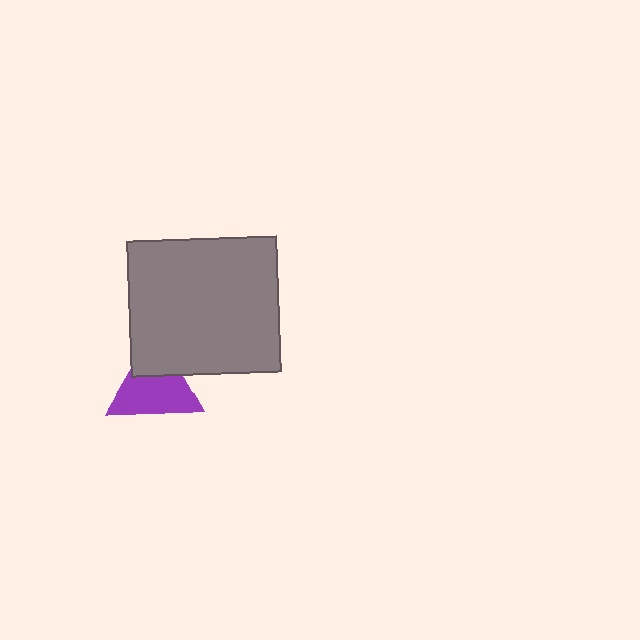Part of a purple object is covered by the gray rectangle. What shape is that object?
It is a triangle.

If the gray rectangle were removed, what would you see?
You would see the complete purple triangle.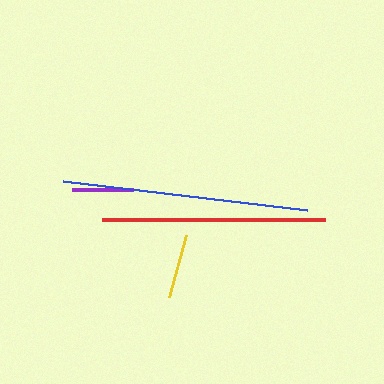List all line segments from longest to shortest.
From longest to shortest: blue, red, yellow, purple.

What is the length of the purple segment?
The purple segment is approximately 62 pixels long.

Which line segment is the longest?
The blue line is the longest at approximately 246 pixels.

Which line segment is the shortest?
The purple line is the shortest at approximately 62 pixels.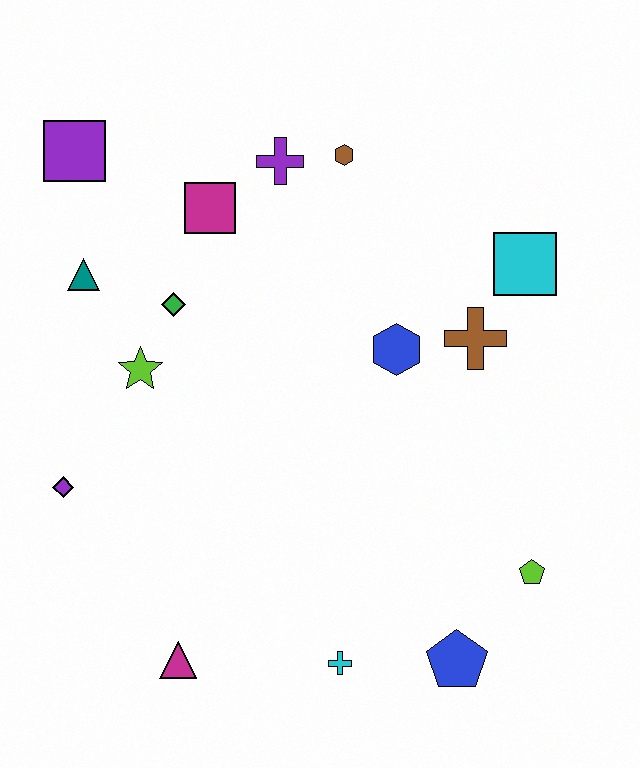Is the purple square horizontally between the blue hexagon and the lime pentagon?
No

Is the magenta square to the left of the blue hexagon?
Yes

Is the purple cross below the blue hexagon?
No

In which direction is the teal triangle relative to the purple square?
The teal triangle is below the purple square.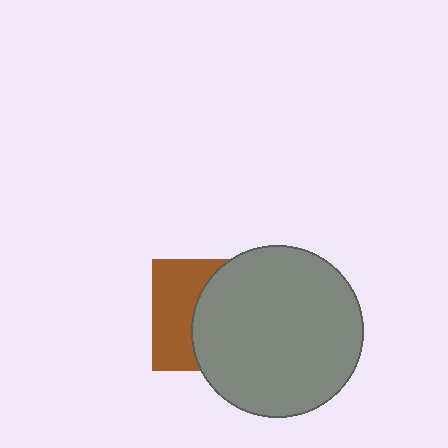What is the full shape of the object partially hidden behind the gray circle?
The partially hidden object is a brown square.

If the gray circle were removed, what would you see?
You would see the complete brown square.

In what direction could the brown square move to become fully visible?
The brown square could move left. That would shift it out from behind the gray circle entirely.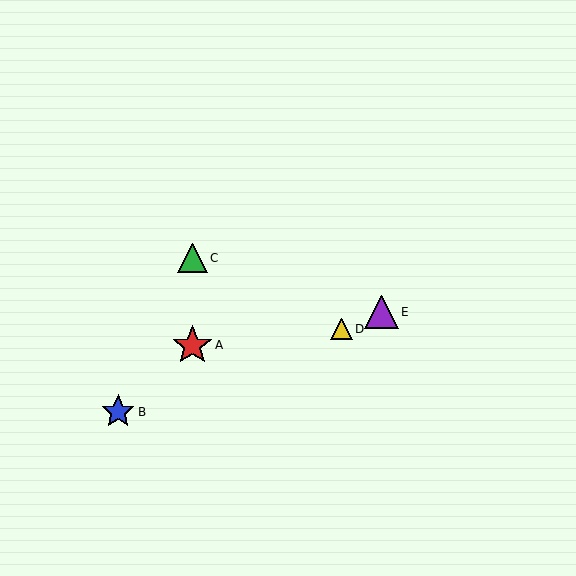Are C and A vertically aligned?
Yes, both are at x≈192.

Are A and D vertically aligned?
No, A is at x≈192 and D is at x≈342.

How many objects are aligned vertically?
2 objects (A, C) are aligned vertically.